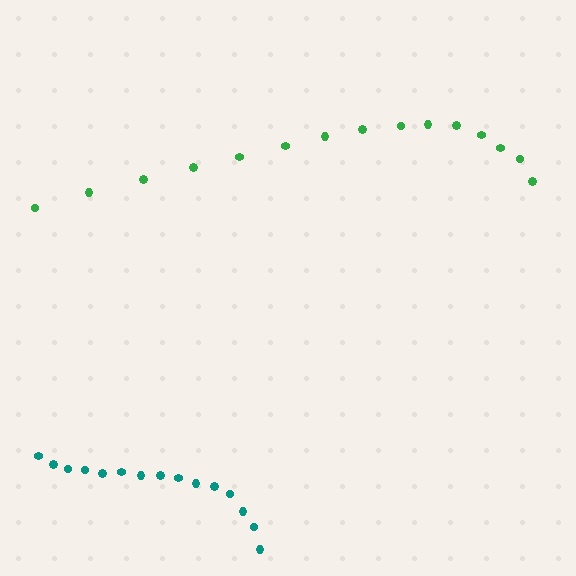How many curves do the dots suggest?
There are 2 distinct paths.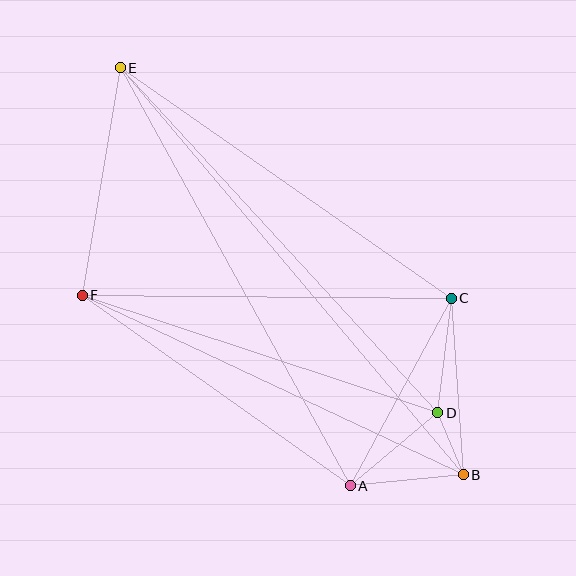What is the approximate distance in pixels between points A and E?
The distance between A and E is approximately 477 pixels.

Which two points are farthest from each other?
Points B and E are farthest from each other.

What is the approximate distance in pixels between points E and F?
The distance between E and F is approximately 231 pixels.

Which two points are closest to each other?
Points B and D are closest to each other.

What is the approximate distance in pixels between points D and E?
The distance between D and E is approximately 469 pixels.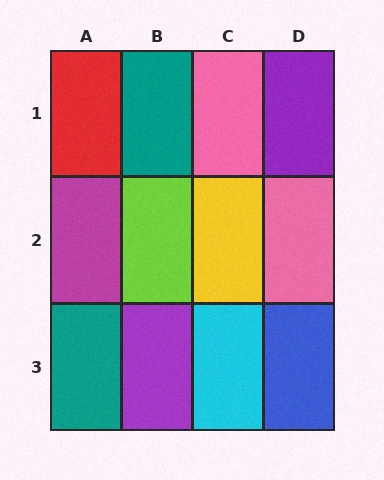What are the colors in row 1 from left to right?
Red, teal, pink, purple.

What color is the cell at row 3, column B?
Purple.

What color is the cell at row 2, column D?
Pink.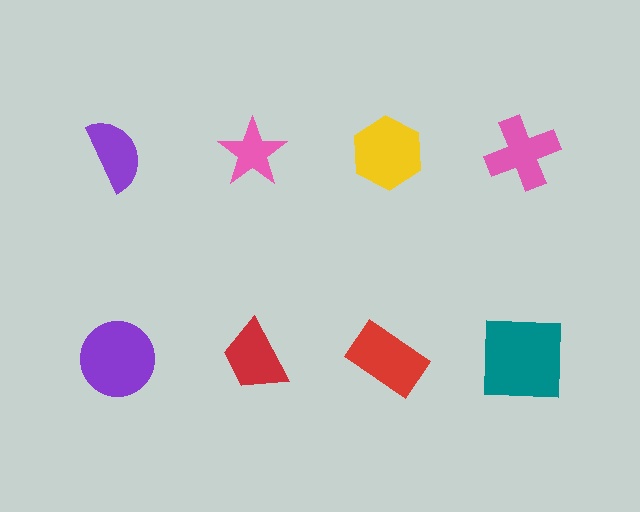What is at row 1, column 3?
A yellow hexagon.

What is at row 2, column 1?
A purple circle.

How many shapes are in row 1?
4 shapes.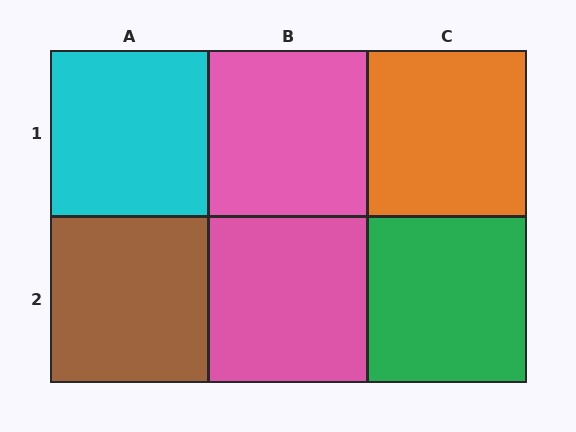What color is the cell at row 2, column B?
Pink.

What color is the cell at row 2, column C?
Green.